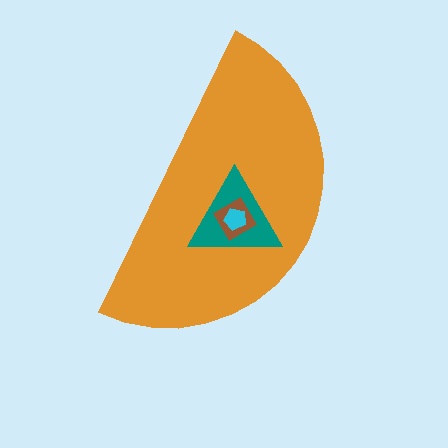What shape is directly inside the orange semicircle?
The teal triangle.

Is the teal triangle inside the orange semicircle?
Yes.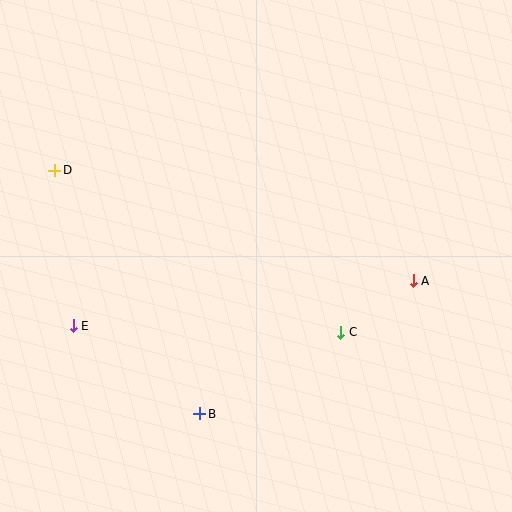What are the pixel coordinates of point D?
Point D is at (55, 170).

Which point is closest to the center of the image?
Point C at (341, 332) is closest to the center.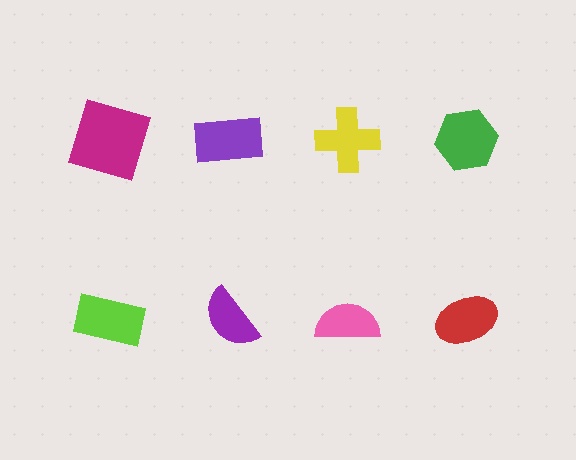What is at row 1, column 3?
A yellow cross.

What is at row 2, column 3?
A pink semicircle.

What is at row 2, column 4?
A red ellipse.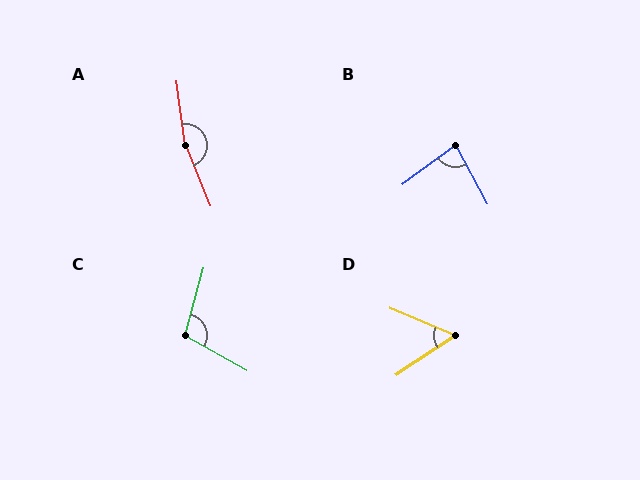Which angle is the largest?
A, at approximately 166 degrees.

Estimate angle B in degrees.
Approximately 82 degrees.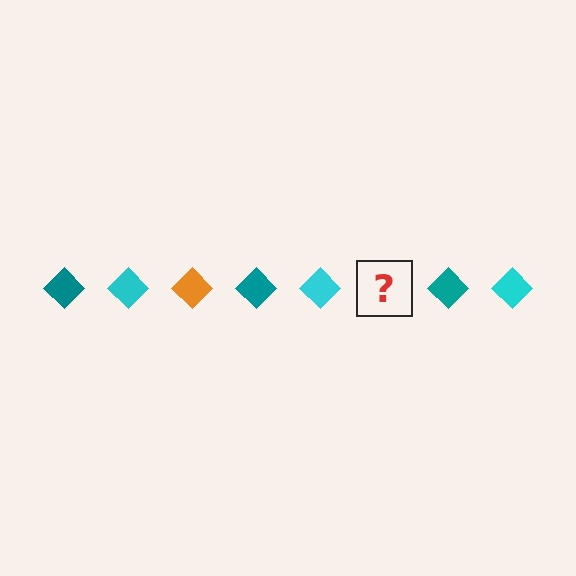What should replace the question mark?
The question mark should be replaced with an orange diamond.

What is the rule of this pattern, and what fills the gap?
The rule is that the pattern cycles through teal, cyan, orange diamonds. The gap should be filled with an orange diamond.